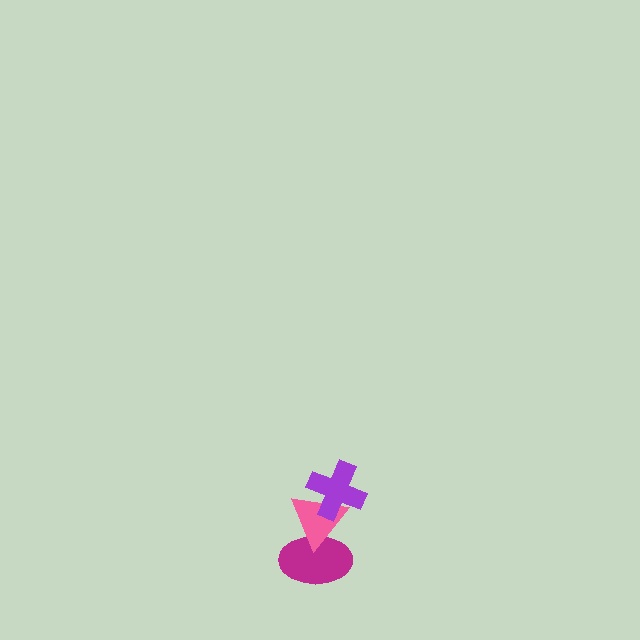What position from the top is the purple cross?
The purple cross is 1st from the top.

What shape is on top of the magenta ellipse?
The pink triangle is on top of the magenta ellipse.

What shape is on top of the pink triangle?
The purple cross is on top of the pink triangle.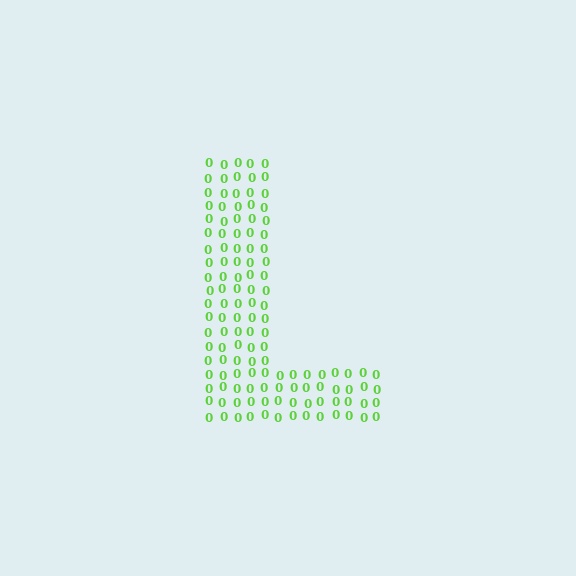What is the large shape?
The large shape is the letter L.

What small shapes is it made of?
It is made of small digit 0's.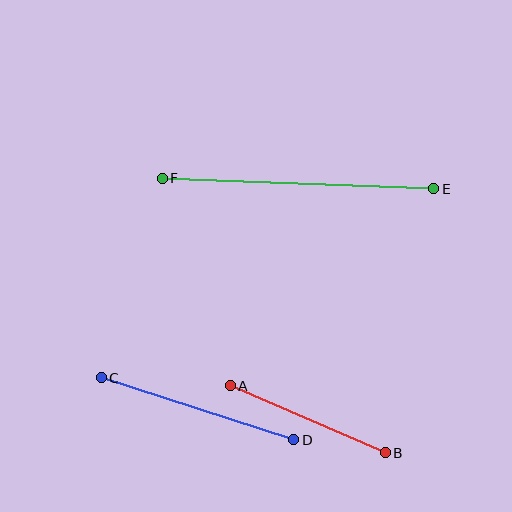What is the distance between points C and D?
The distance is approximately 202 pixels.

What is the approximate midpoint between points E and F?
The midpoint is at approximately (298, 184) pixels.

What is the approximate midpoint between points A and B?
The midpoint is at approximately (308, 419) pixels.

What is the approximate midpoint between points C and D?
The midpoint is at approximately (197, 409) pixels.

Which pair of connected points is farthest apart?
Points E and F are farthest apart.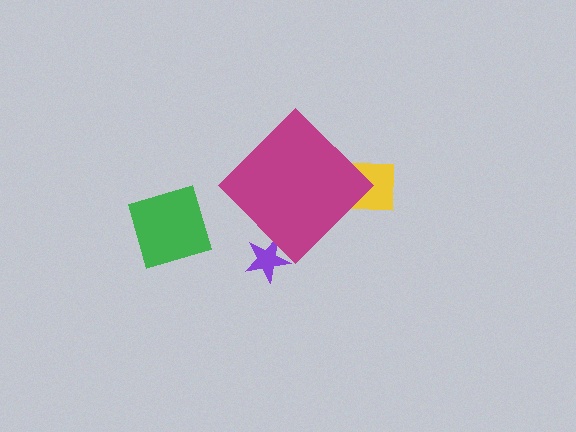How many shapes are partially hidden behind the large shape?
2 shapes are partially hidden.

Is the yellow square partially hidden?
Yes, the yellow square is partially hidden behind the magenta diamond.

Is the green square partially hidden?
No, the green square is fully visible.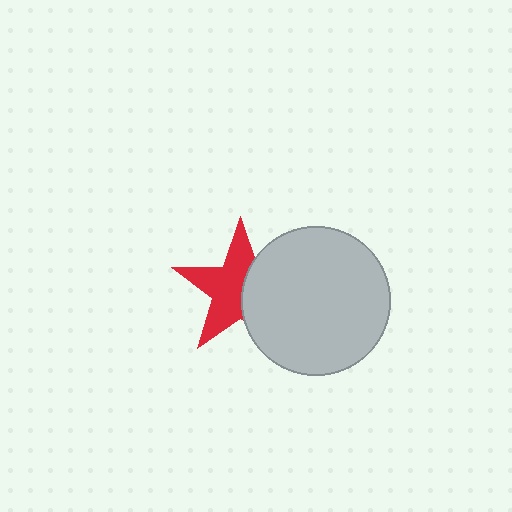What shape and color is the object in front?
The object in front is a light gray circle.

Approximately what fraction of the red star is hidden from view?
Roughly 41% of the red star is hidden behind the light gray circle.